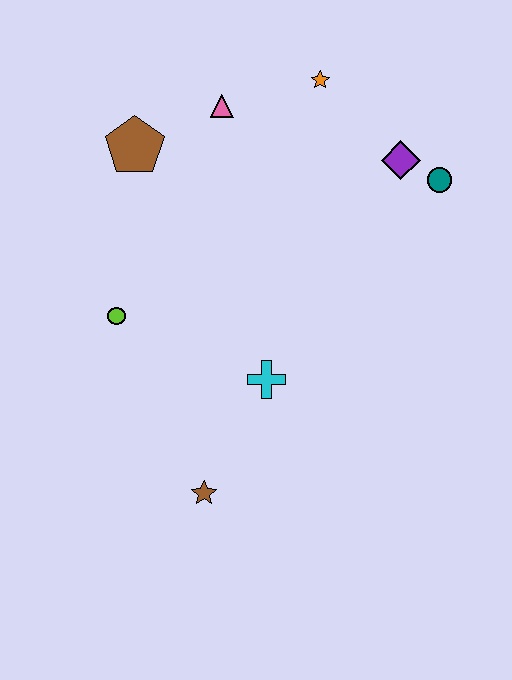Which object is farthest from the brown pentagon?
The brown star is farthest from the brown pentagon.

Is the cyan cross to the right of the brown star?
Yes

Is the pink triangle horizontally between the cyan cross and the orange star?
No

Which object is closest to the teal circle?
The purple diamond is closest to the teal circle.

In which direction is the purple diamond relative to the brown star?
The purple diamond is above the brown star.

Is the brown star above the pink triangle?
No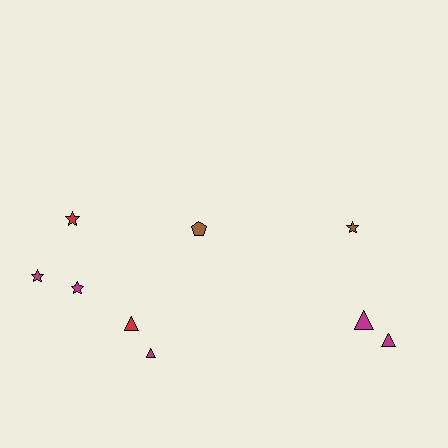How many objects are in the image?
There are 9 objects.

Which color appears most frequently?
Magenta, with 5 objects.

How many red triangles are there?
There is 1 red triangle.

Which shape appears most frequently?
Star, with 4 objects.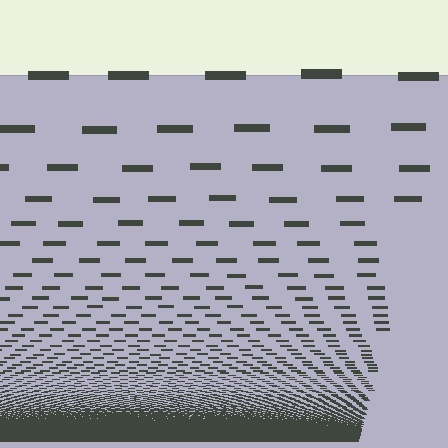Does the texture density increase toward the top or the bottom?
Density increases toward the bottom.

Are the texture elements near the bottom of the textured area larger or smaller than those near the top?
Smaller. The gradient is inverted — elements near the bottom are smaller and denser.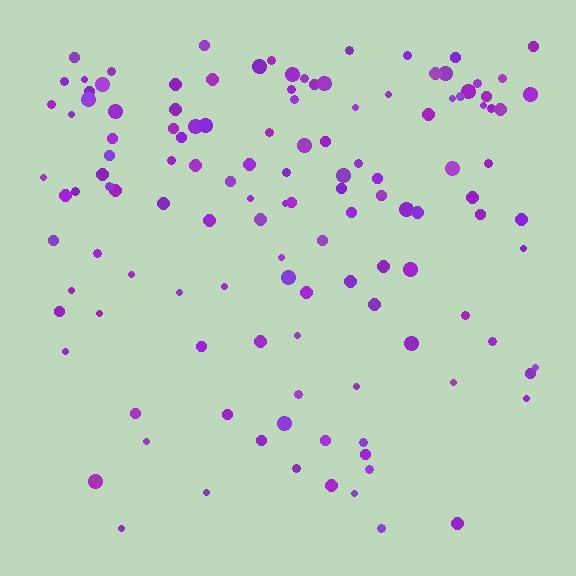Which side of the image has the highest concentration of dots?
The top.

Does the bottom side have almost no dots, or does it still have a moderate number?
Still a moderate number, just noticeably fewer than the top.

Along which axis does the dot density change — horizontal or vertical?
Vertical.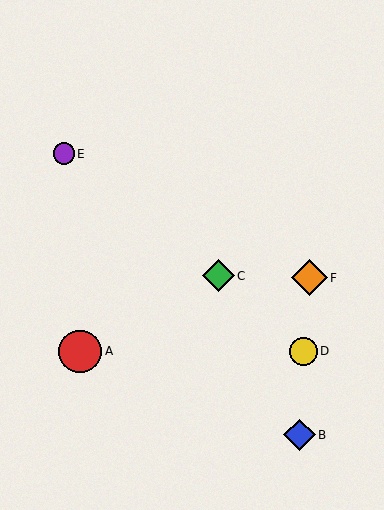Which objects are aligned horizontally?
Objects A, D are aligned horizontally.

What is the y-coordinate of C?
Object C is at y≈276.